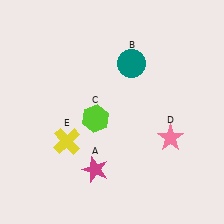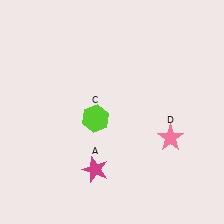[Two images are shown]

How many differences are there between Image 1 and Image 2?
There are 2 differences between the two images.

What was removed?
The yellow cross (E), the teal circle (B) were removed in Image 2.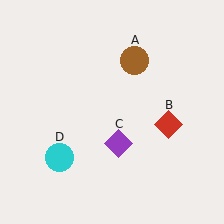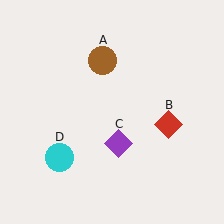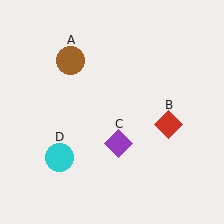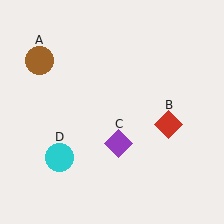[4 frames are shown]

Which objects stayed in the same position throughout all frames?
Red diamond (object B) and purple diamond (object C) and cyan circle (object D) remained stationary.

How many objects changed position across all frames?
1 object changed position: brown circle (object A).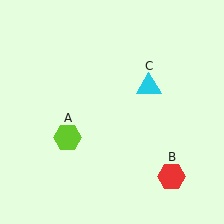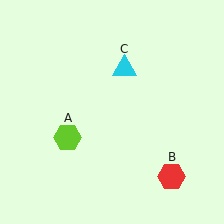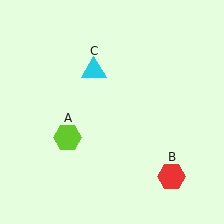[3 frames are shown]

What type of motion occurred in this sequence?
The cyan triangle (object C) rotated counterclockwise around the center of the scene.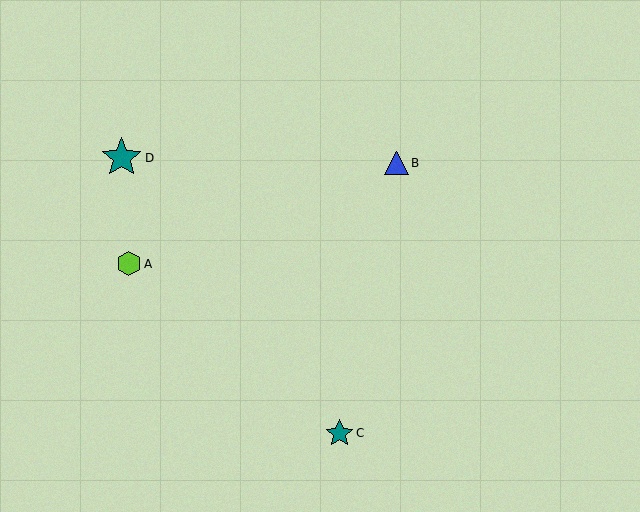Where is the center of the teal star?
The center of the teal star is at (340, 433).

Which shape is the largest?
The teal star (labeled D) is the largest.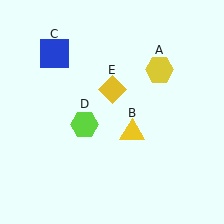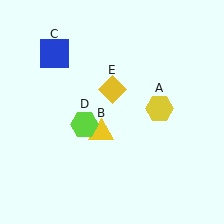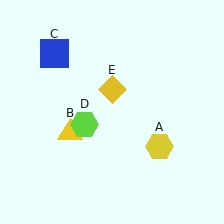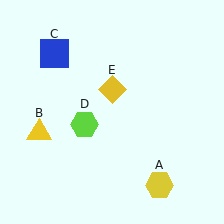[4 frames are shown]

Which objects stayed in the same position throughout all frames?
Blue square (object C) and lime hexagon (object D) and yellow diamond (object E) remained stationary.